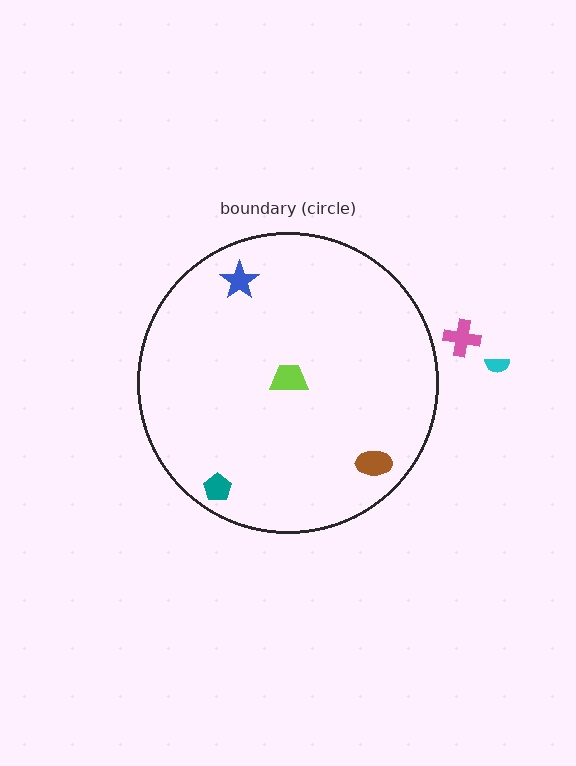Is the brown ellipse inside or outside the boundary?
Inside.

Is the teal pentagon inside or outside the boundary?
Inside.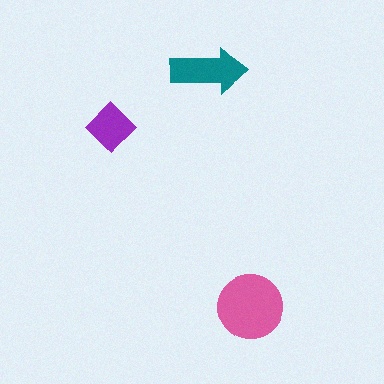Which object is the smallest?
The purple diamond.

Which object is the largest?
The pink circle.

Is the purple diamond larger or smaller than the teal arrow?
Smaller.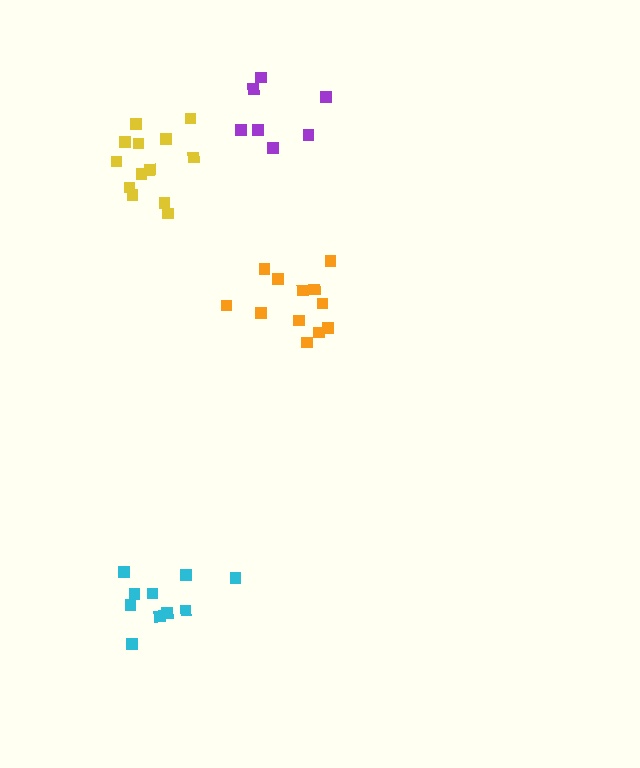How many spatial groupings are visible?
There are 4 spatial groupings.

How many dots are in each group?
Group 1: 12 dots, Group 2: 10 dots, Group 3: 7 dots, Group 4: 13 dots (42 total).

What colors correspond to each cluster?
The clusters are colored: orange, cyan, purple, yellow.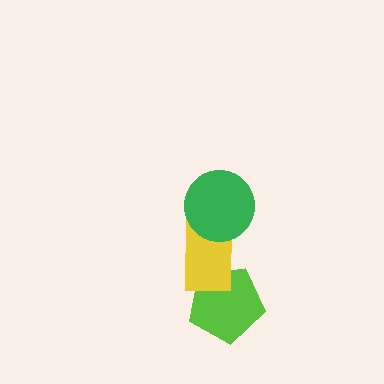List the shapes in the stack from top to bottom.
From top to bottom: the green circle, the yellow rectangle, the lime pentagon.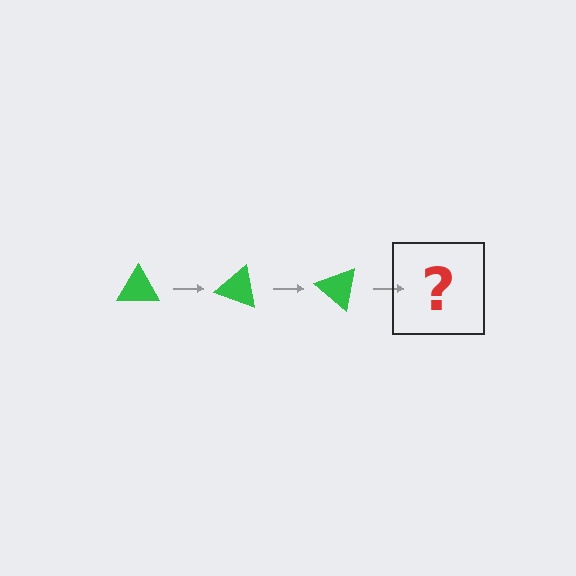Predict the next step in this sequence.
The next step is a green triangle rotated 60 degrees.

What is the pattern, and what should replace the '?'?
The pattern is that the triangle rotates 20 degrees each step. The '?' should be a green triangle rotated 60 degrees.